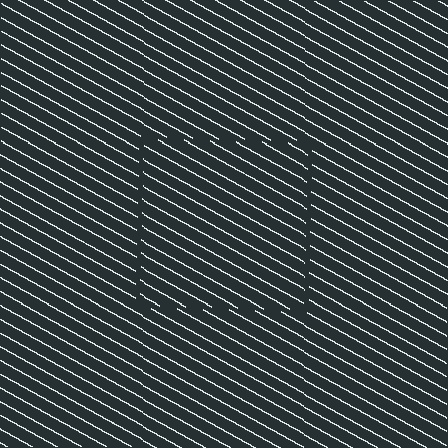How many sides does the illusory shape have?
4 sides — the line-ends trace a square.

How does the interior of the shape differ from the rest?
The interior of the shape contains the same grating, shifted by half a period — the contour is defined by the phase discontinuity where line-ends from the inner and outer gratings abut.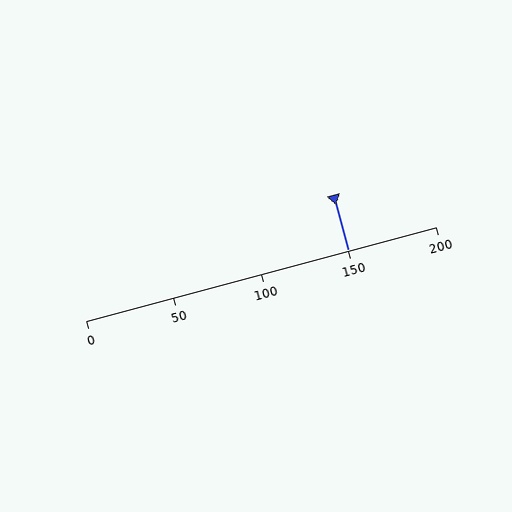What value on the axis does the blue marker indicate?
The marker indicates approximately 150.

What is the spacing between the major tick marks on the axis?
The major ticks are spaced 50 apart.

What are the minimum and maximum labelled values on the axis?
The axis runs from 0 to 200.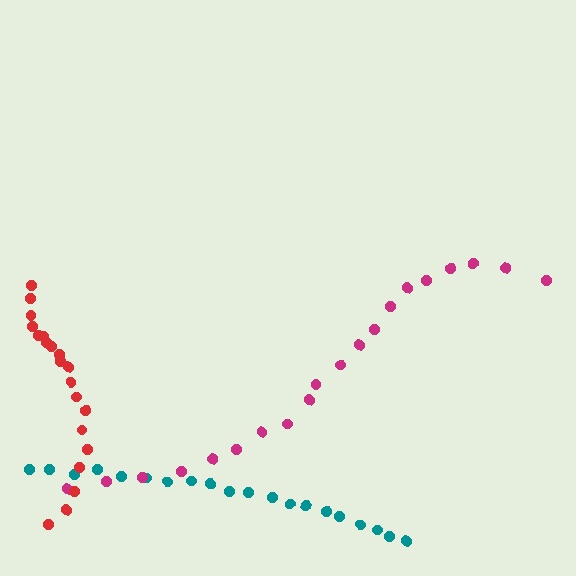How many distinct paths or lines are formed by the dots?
There are 3 distinct paths.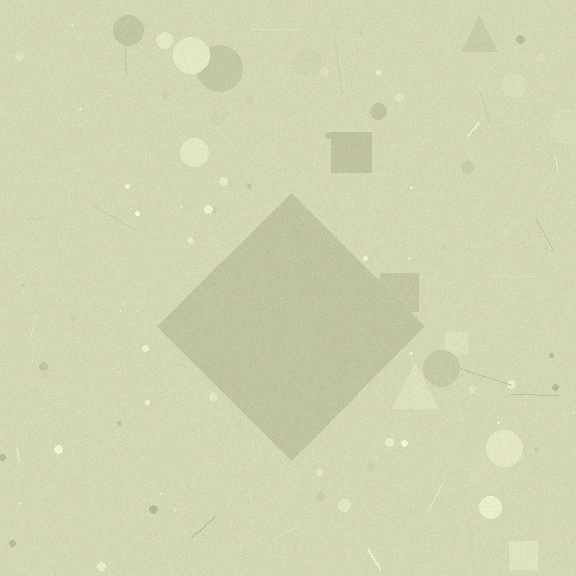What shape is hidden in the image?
A diamond is hidden in the image.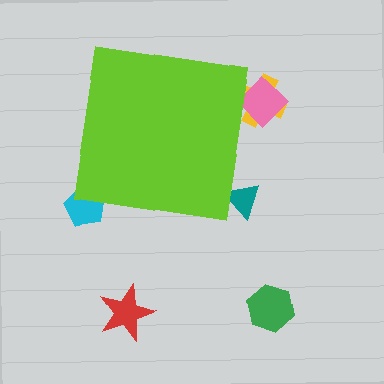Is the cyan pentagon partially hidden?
Yes, the cyan pentagon is partially hidden behind the lime square.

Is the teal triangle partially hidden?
Yes, the teal triangle is partially hidden behind the lime square.